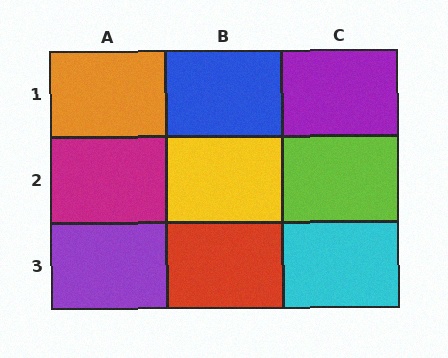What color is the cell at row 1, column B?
Blue.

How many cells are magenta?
1 cell is magenta.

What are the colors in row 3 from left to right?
Purple, red, cyan.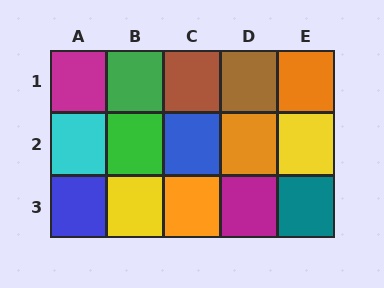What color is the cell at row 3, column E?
Teal.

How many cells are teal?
1 cell is teal.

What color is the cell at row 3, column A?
Blue.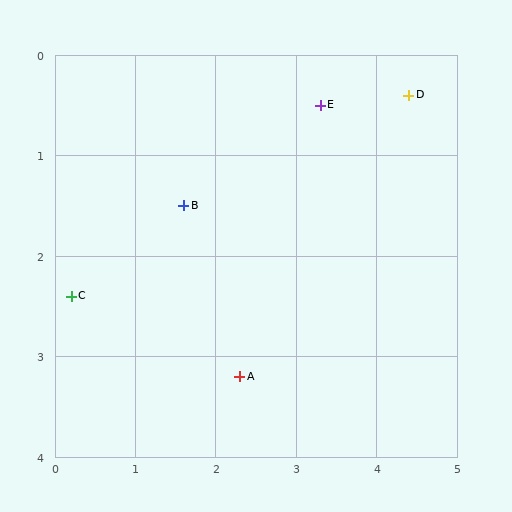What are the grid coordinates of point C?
Point C is at approximately (0.2, 2.4).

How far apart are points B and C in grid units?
Points B and C are about 1.7 grid units apart.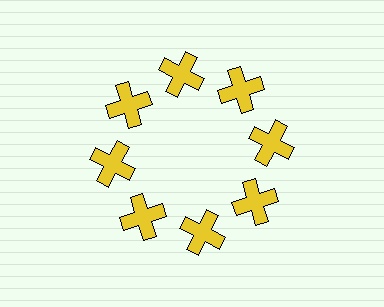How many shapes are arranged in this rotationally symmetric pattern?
There are 8 shapes, arranged in 8 groups of 1.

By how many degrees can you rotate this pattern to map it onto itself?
The pattern maps onto itself every 45 degrees of rotation.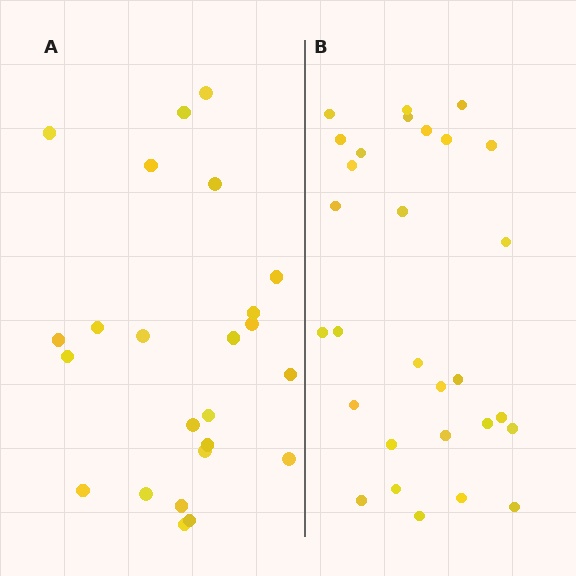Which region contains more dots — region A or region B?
Region B (the right region) has more dots.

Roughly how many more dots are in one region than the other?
Region B has about 5 more dots than region A.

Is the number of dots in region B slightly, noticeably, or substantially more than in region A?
Region B has only slightly more — the two regions are fairly close. The ratio is roughly 1.2 to 1.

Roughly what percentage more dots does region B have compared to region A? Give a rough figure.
About 20% more.